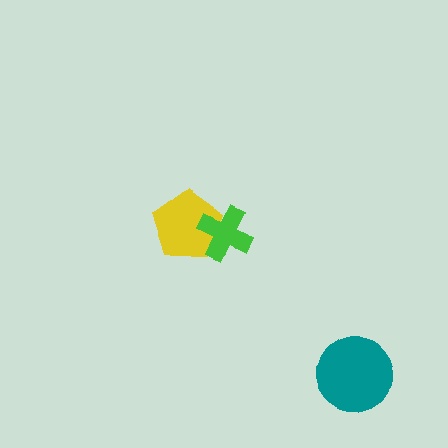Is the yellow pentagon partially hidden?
Yes, it is partially covered by another shape.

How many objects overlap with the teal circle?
0 objects overlap with the teal circle.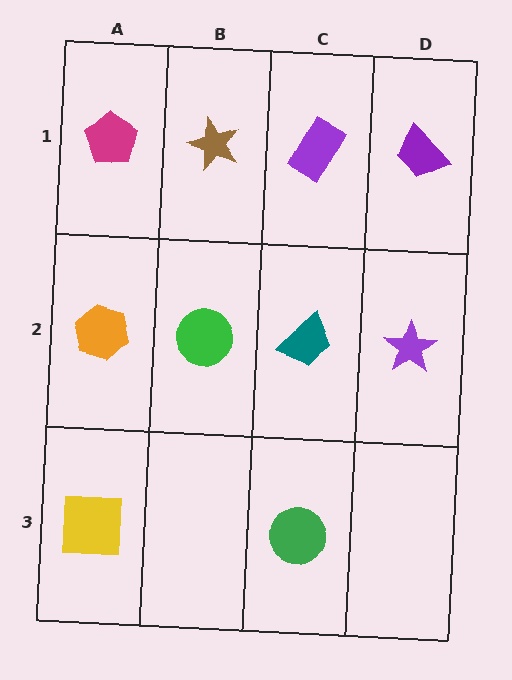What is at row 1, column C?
A purple rectangle.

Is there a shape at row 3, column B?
No, that cell is empty.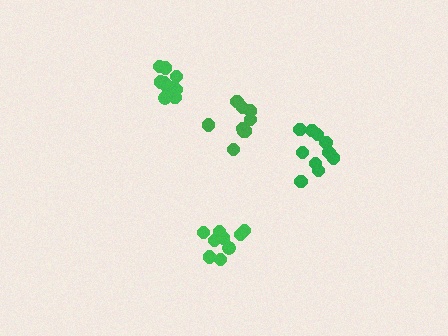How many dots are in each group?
Group 1: 11 dots, Group 2: 9 dots, Group 3: 12 dots, Group 4: 9 dots (41 total).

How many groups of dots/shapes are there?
There are 4 groups.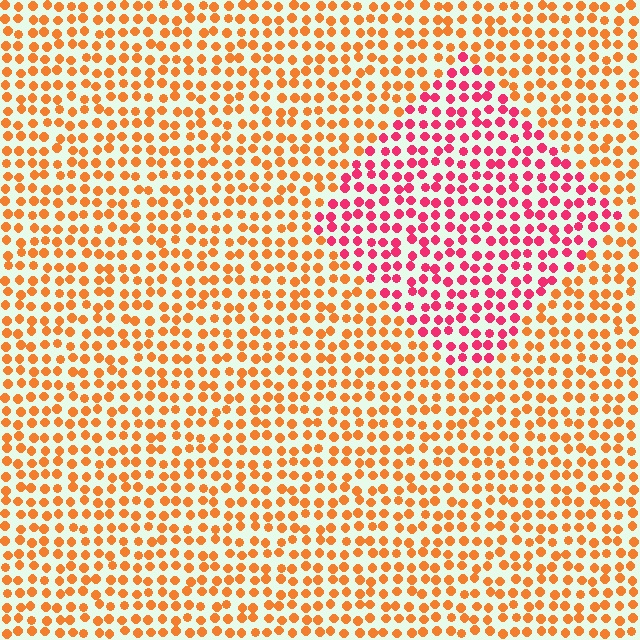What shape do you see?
I see a diamond.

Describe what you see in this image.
The image is filled with small orange elements in a uniform arrangement. A diamond-shaped region is visible where the elements are tinted to a slightly different hue, forming a subtle color boundary.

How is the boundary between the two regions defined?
The boundary is defined purely by a slight shift in hue (about 45 degrees). Spacing, size, and orientation are identical on both sides.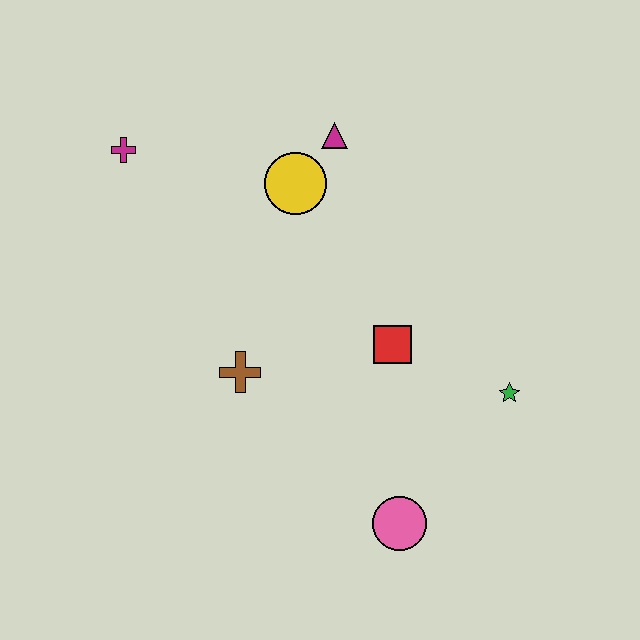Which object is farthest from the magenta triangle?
The pink circle is farthest from the magenta triangle.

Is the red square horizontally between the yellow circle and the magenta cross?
No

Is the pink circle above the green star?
No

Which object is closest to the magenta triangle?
The yellow circle is closest to the magenta triangle.